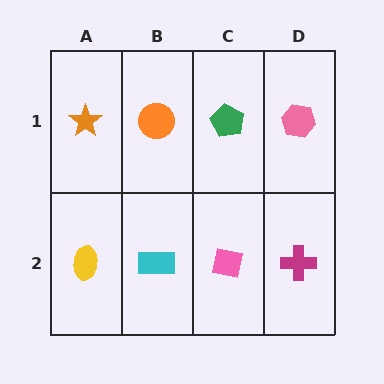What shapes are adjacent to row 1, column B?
A cyan rectangle (row 2, column B), an orange star (row 1, column A), a green pentagon (row 1, column C).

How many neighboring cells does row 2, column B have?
3.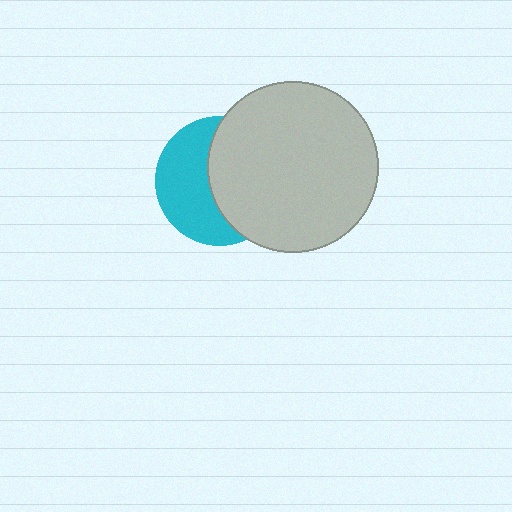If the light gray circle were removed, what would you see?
You would see the complete cyan circle.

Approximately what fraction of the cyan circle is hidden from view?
Roughly 52% of the cyan circle is hidden behind the light gray circle.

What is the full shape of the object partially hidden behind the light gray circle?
The partially hidden object is a cyan circle.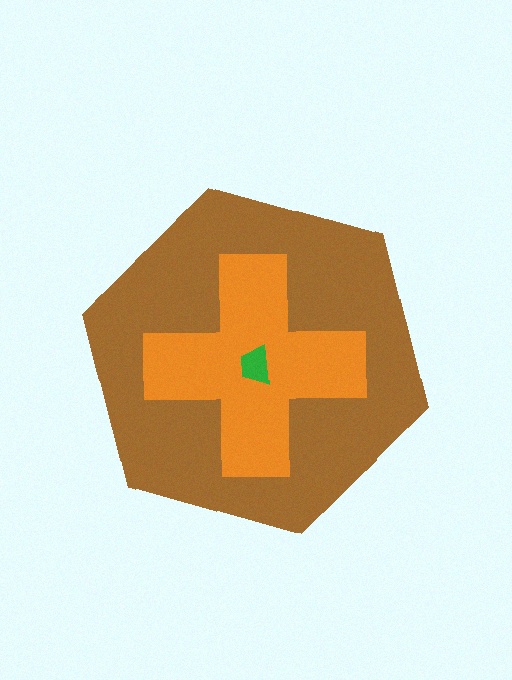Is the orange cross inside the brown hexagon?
Yes.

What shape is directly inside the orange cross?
The green trapezoid.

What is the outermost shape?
The brown hexagon.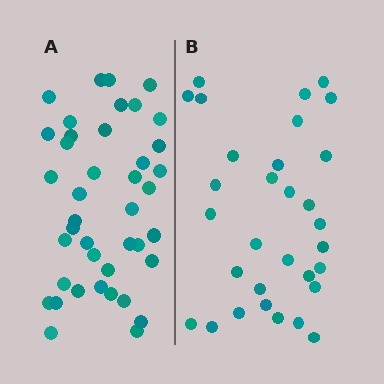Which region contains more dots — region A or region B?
Region A (the left region) has more dots.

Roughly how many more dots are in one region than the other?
Region A has roughly 10 or so more dots than region B.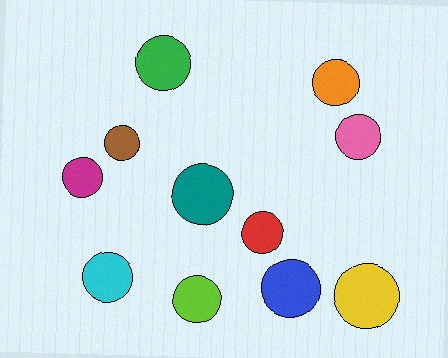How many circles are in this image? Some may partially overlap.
There are 11 circles.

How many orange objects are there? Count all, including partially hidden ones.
There is 1 orange object.